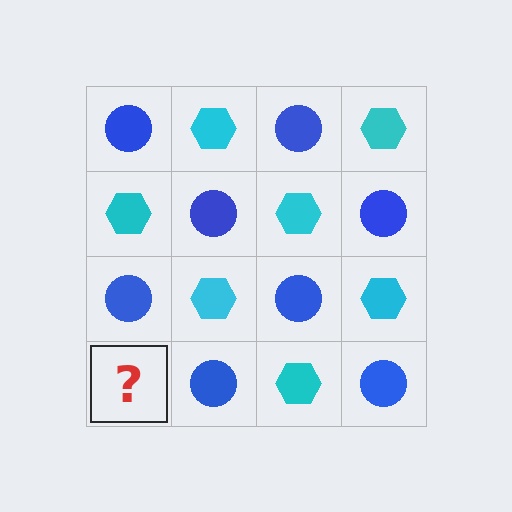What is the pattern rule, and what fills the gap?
The rule is that it alternates blue circle and cyan hexagon in a checkerboard pattern. The gap should be filled with a cyan hexagon.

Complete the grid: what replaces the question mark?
The question mark should be replaced with a cyan hexagon.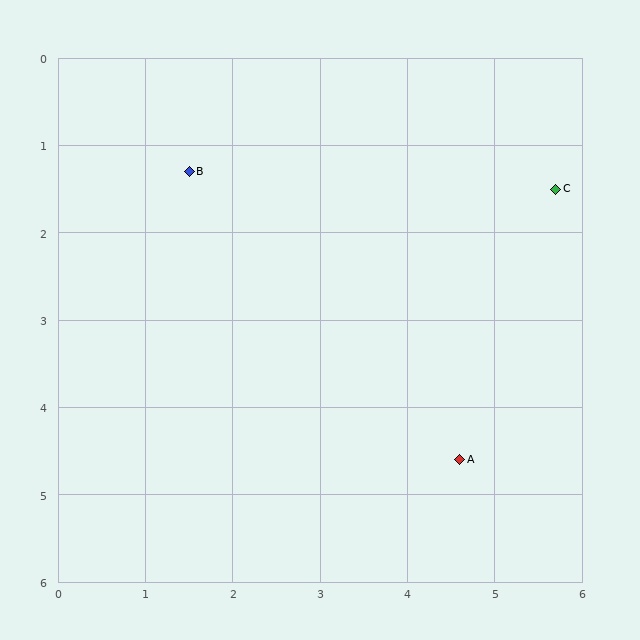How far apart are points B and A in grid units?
Points B and A are about 4.5 grid units apart.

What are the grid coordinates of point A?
Point A is at approximately (4.6, 4.6).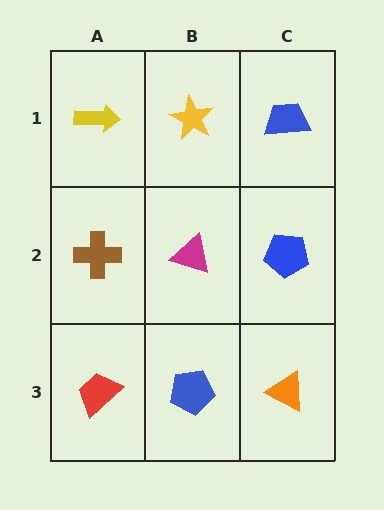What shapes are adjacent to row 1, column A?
A brown cross (row 2, column A), a yellow star (row 1, column B).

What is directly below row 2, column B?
A blue pentagon.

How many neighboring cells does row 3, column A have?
2.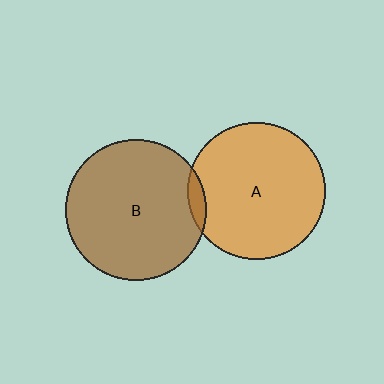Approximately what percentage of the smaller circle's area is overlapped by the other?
Approximately 5%.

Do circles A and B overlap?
Yes.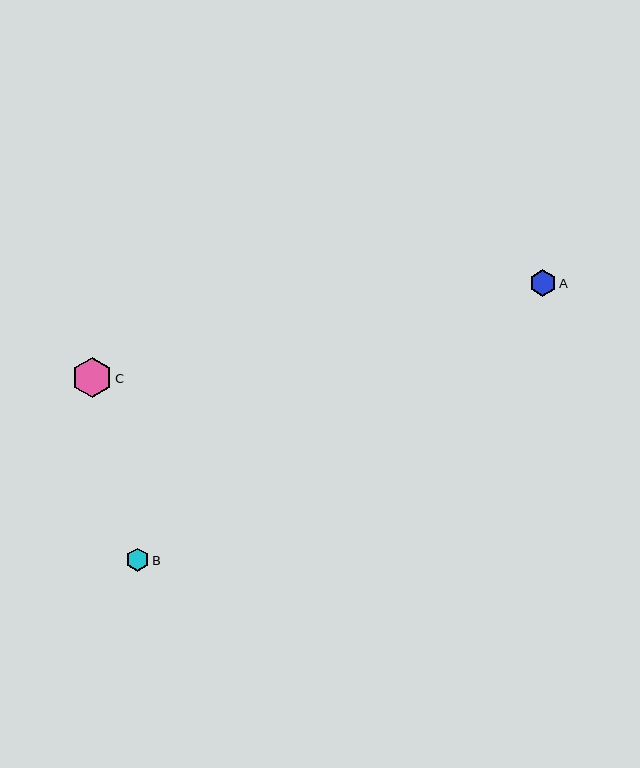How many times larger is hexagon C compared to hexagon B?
Hexagon C is approximately 1.7 times the size of hexagon B.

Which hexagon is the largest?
Hexagon C is the largest with a size of approximately 40 pixels.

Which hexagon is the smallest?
Hexagon B is the smallest with a size of approximately 23 pixels.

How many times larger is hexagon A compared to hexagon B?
Hexagon A is approximately 1.2 times the size of hexagon B.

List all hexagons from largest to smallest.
From largest to smallest: C, A, B.